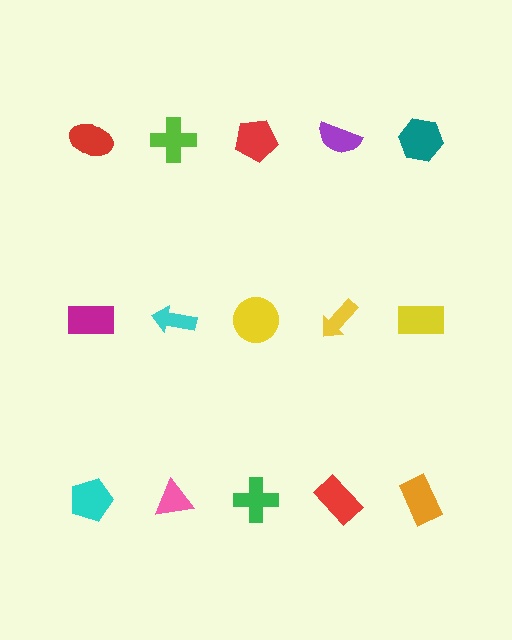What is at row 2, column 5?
A yellow rectangle.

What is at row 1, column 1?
A red ellipse.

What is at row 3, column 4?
A red rectangle.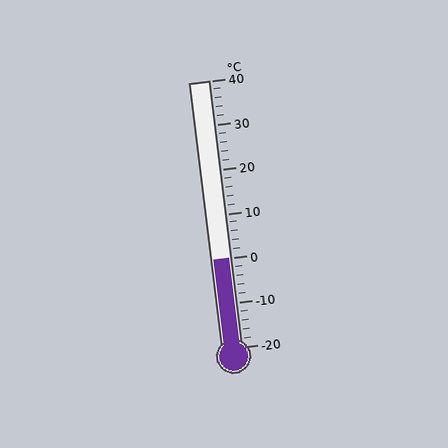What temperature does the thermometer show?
The thermometer shows approximately 0°C.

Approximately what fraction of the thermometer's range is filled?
The thermometer is filled to approximately 35% of its range.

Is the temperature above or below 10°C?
The temperature is below 10°C.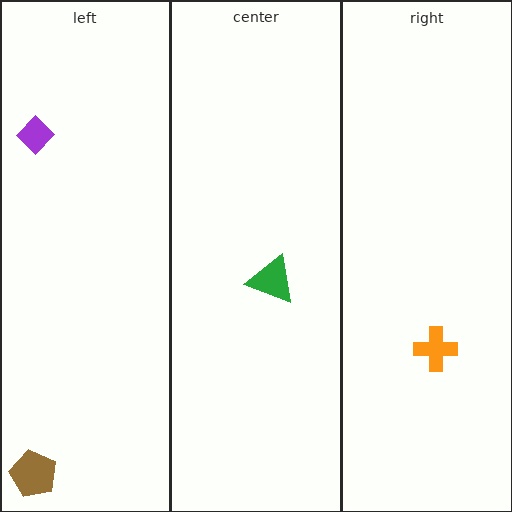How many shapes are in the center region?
1.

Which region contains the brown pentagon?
The left region.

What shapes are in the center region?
The green triangle.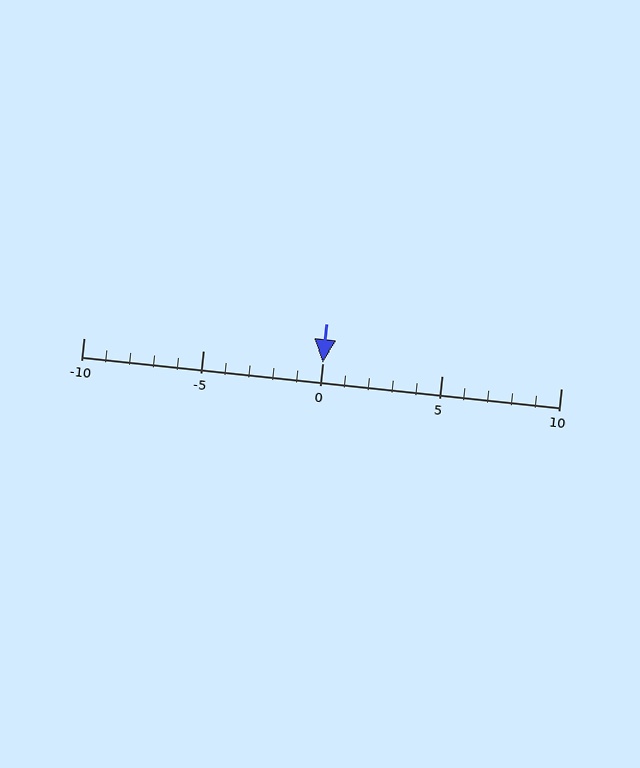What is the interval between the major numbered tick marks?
The major tick marks are spaced 5 units apart.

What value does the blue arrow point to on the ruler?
The blue arrow points to approximately 0.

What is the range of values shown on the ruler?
The ruler shows values from -10 to 10.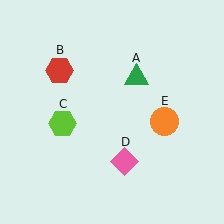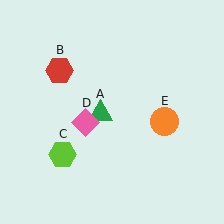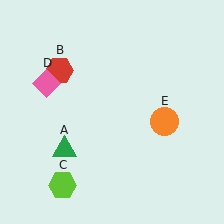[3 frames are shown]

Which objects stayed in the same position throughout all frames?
Red hexagon (object B) and orange circle (object E) remained stationary.